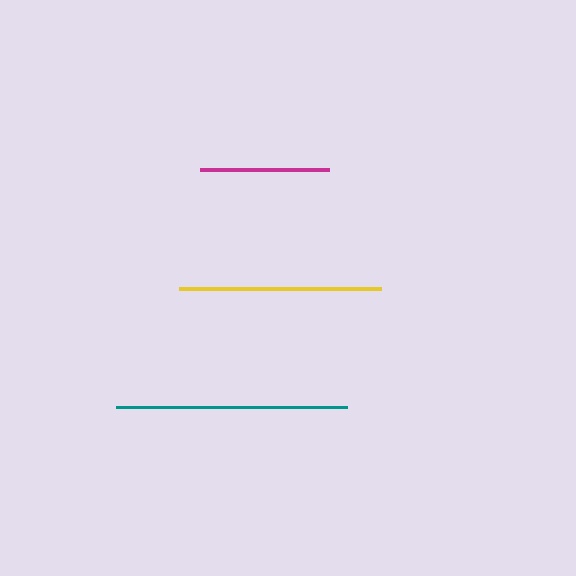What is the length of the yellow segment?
The yellow segment is approximately 202 pixels long.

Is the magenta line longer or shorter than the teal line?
The teal line is longer than the magenta line.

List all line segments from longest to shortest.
From longest to shortest: teal, yellow, magenta.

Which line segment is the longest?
The teal line is the longest at approximately 231 pixels.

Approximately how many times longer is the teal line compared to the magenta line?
The teal line is approximately 1.8 times the length of the magenta line.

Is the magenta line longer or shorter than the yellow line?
The yellow line is longer than the magenta line.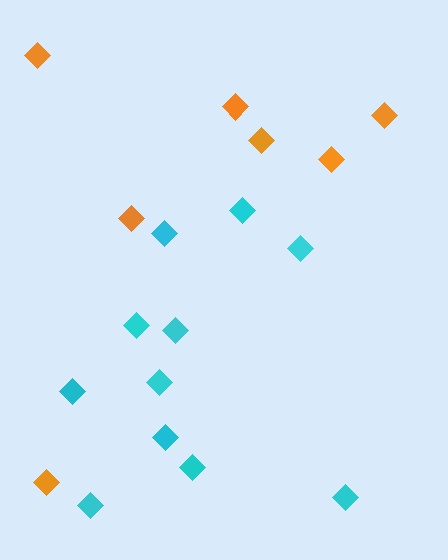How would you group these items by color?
There are 2 groups: one group of cyan diamonds (11) and one group of orange diamonds (7).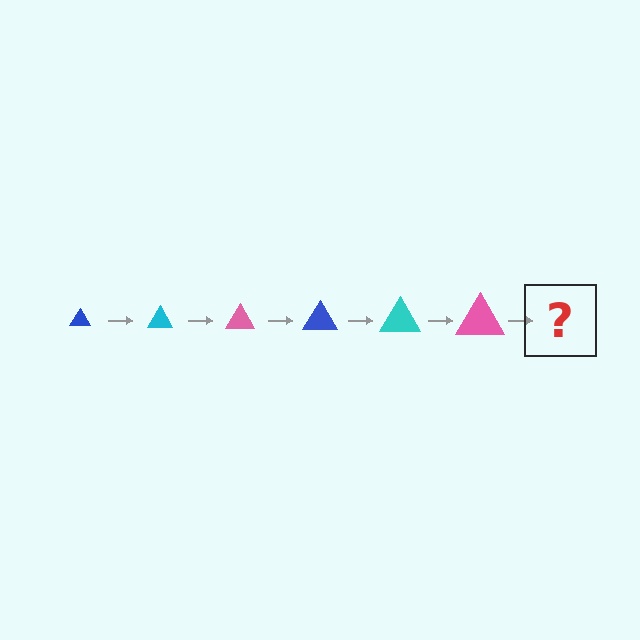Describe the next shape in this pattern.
It should be a blue triangle, larger than the previous one.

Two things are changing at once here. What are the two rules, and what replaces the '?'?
The two rules are that the triangle grows larger each step and the color cycles through blue, cyan, and pink. The '?' should be a blue triangle, larger than the previous one.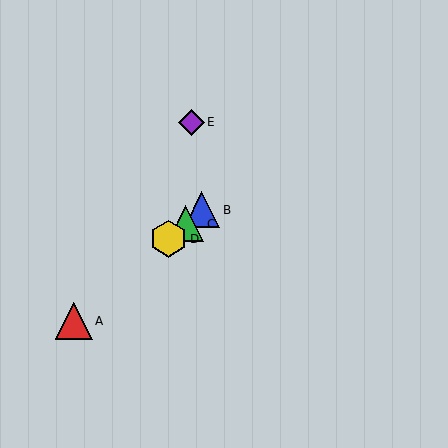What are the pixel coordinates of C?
Object C is at (186, 224).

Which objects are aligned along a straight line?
Objects A, B, C, D are aligned along a straight line.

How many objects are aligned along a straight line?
4 objects (A, B, C, D) are aligned along a straight line.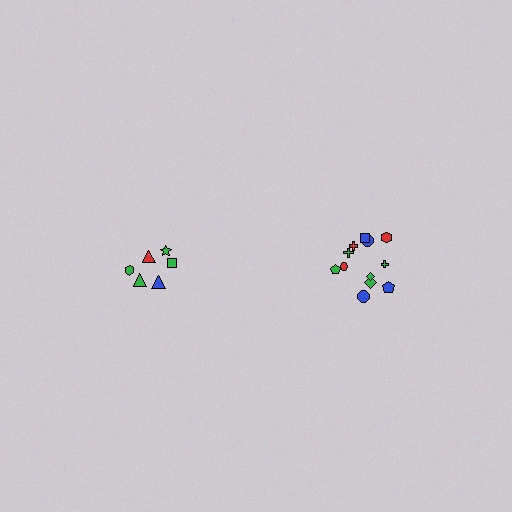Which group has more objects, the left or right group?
The right group.